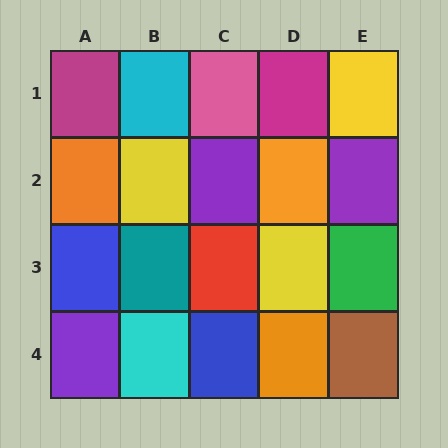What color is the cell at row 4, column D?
Orange.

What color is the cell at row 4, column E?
Brown.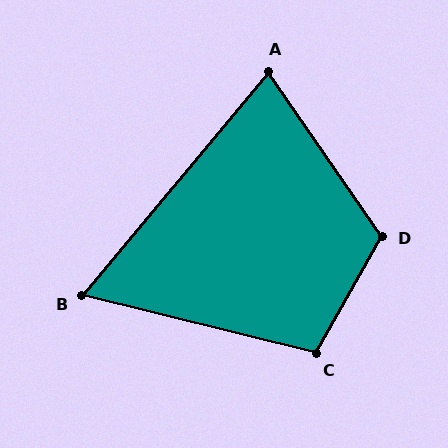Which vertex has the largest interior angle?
D, at approximately 116 degrees.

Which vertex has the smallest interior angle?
B, at approximately 64 degrees.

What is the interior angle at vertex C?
Approximately 106 degrees (obtuse).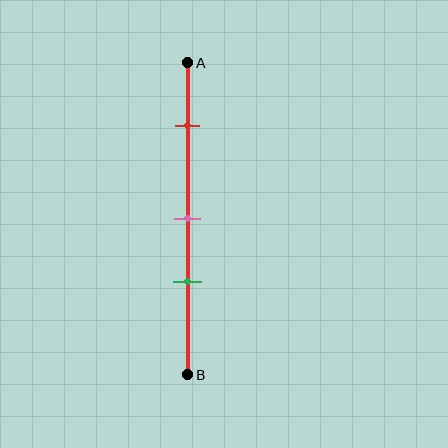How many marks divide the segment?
There are 3 marks dividing the segment.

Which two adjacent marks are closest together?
The pink and green marks are the closest adjacent pair.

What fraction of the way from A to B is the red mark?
The red mark is approximately 20% (0.2) of the way from A to B.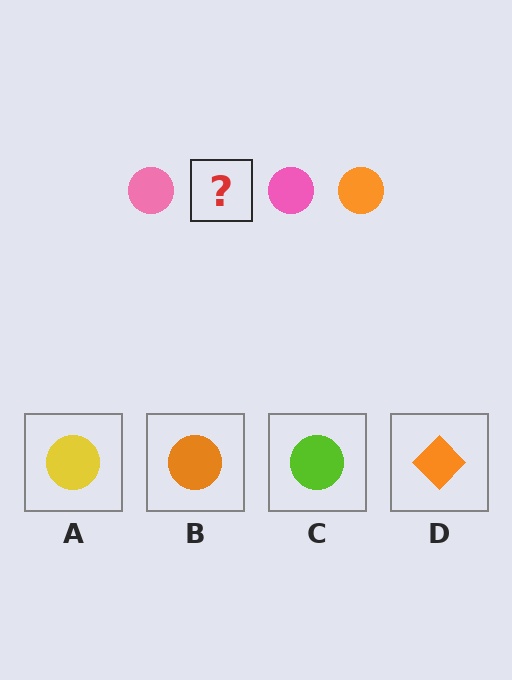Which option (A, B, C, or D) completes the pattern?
B.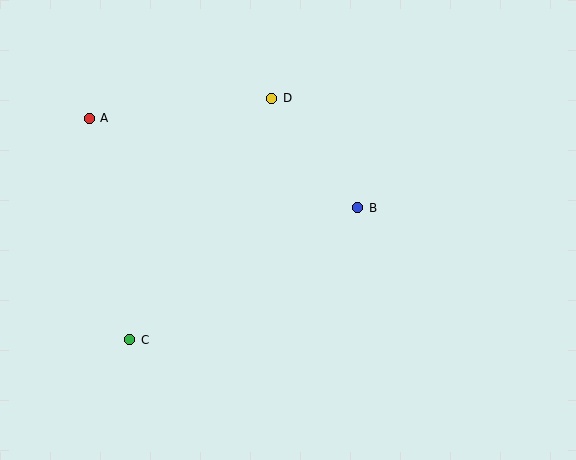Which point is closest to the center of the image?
Point B at (358, 208) is closest to the center.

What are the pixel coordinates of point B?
Point B is at (358, 208).